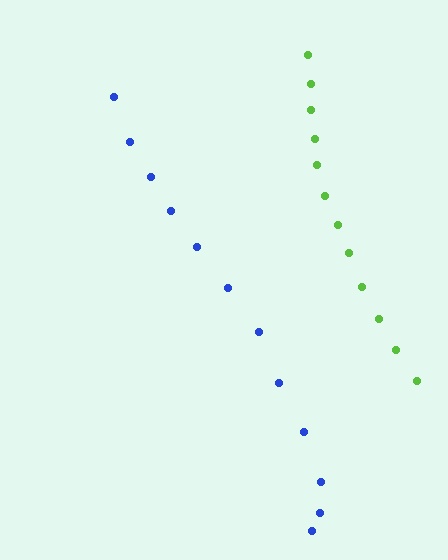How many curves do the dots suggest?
There are 2 distinct paths.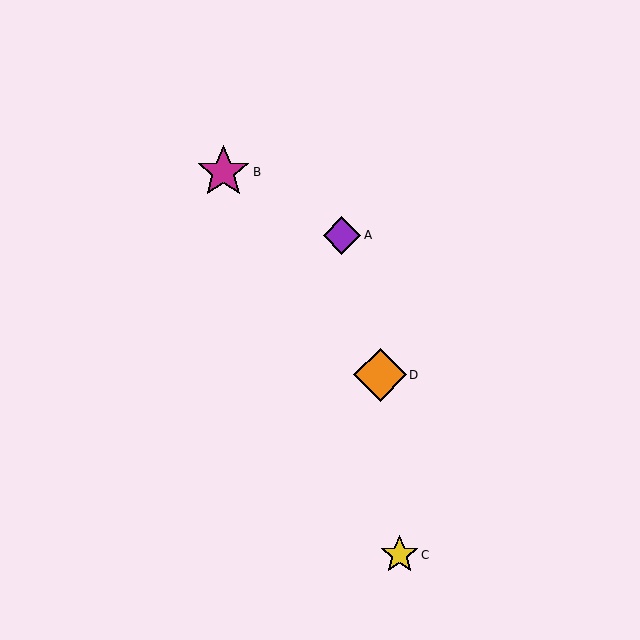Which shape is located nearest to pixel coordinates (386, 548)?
The yellow star (labeled C) at (399, 555) is nearest to that location.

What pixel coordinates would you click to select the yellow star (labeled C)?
Click at (399, 555) to select the yellow star C.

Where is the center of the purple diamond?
The center of the purple diamond is at (342, 235).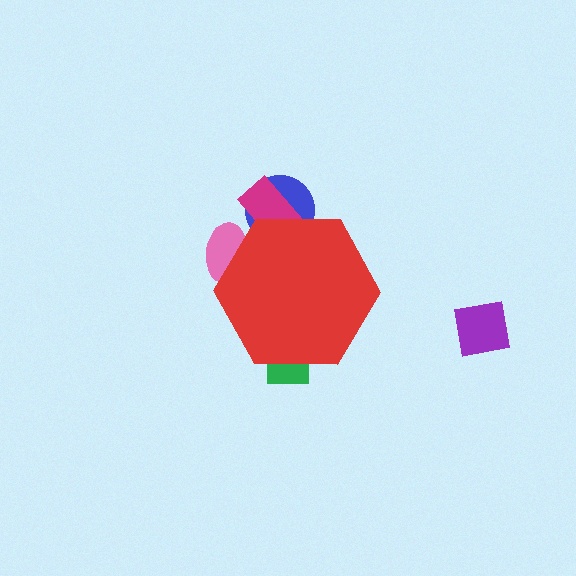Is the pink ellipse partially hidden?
Yes, the pink ellipse is partially hidden behind the red hexagon.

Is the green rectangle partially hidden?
Yes, the green rectangle is partially hidden behind the red hexagon.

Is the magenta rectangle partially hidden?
Yes, the magenta rectangle is partially hidden behind the red hexagon.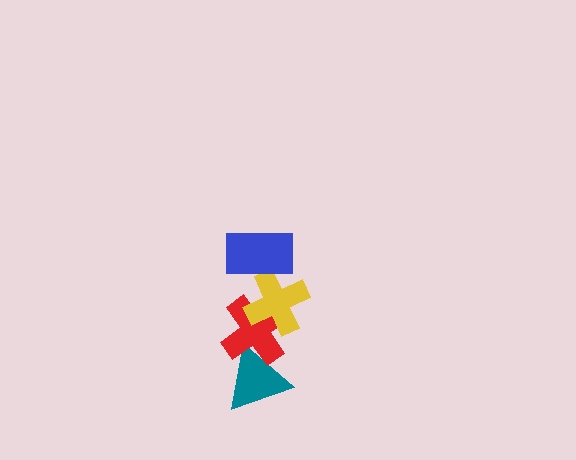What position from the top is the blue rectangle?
The blue rectangle is 1st from the top.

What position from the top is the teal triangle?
The teal triangle is 4th from the top.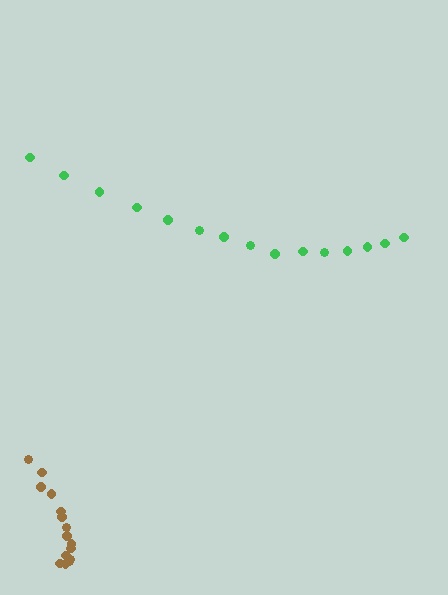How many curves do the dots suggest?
There are 2 distinct paths.